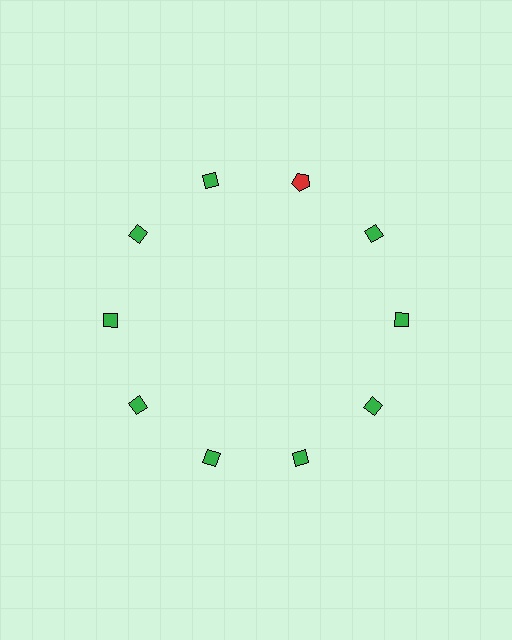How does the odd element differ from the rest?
It differs in both color (red instead of green) and shape (pentagon instead of diamond).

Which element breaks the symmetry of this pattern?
The red pentagon at roughly the 1 o'clock position breaks the symmetry. All other shapes are green diamonds.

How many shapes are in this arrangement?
There are 10 shapes arranged in a ring pattern.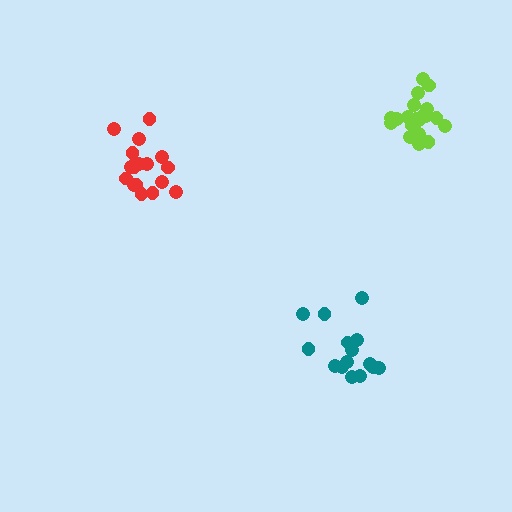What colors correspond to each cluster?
The clusters are colored: teal, red, lime.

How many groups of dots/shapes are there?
There are 3 groups.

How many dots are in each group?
Group 1: 15 dots, Group 2: 17 dots, Group 3: 20 dots (52 total).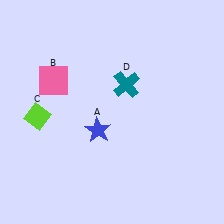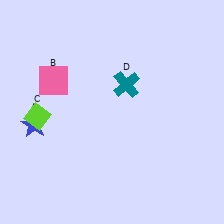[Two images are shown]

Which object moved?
The blue star (A) moved left.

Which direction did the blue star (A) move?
The blue star (A) moved left.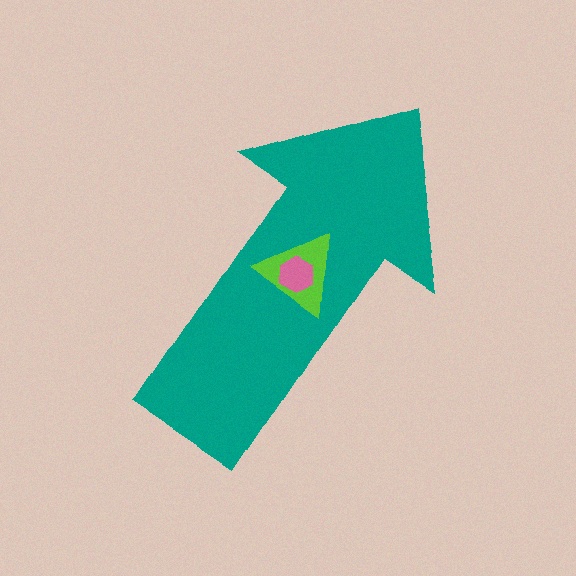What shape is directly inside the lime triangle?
The pink hexagon.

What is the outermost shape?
The teal arrow.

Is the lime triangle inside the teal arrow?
Yes.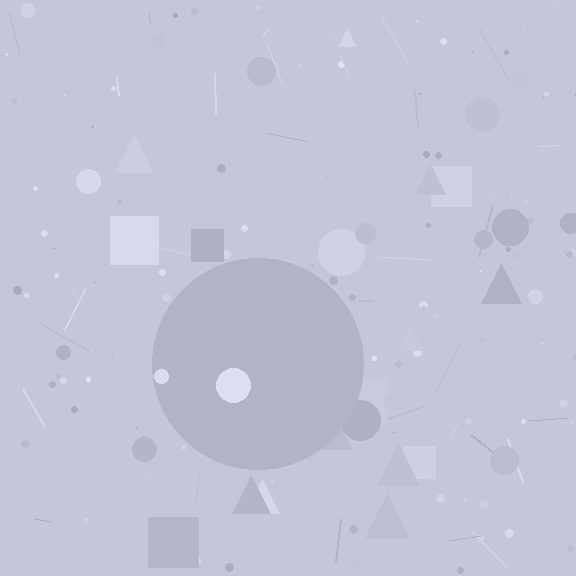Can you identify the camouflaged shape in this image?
The camouflaged shape is a circle.